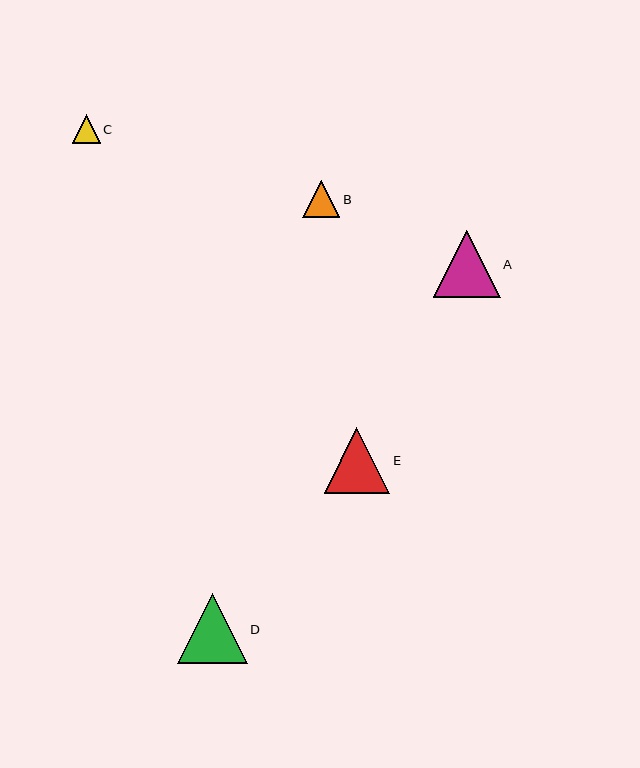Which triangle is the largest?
Triangle D is the largest with a size of approximately 69 pixels.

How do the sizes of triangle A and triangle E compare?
Triangle A and triangle E are approximately the same size.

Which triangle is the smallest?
Triangle C is the smallest with a size of approximately 28 pixels.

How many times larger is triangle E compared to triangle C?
Triangle E is approximately 2.3 times the size of triangle C.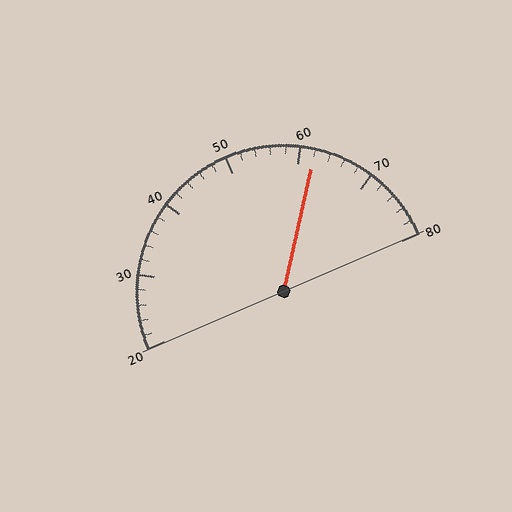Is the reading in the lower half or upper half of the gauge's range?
The reading is in the upper half of the range (20 to 80).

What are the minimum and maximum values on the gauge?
The gauge ranges from 20 to 80.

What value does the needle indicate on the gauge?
The needle indicates approximately 62.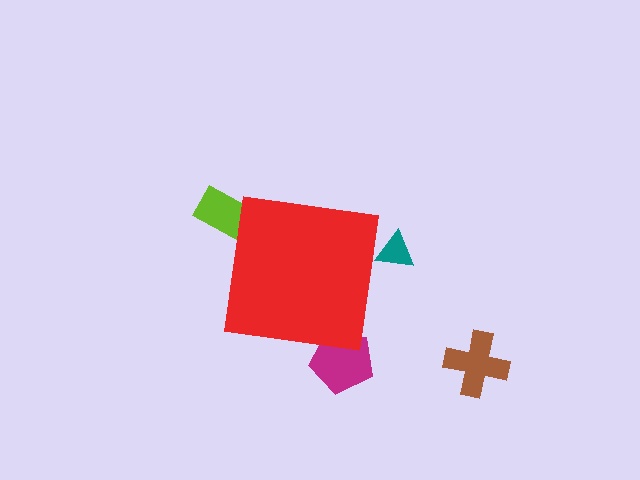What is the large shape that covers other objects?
A red square.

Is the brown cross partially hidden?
No, the brown cross is fully visible.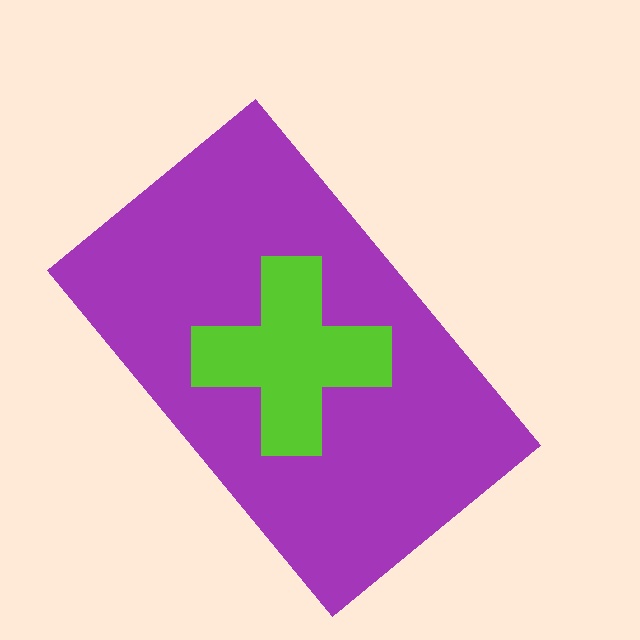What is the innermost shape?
The lime cross.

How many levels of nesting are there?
2.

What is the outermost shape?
The purple rectangle.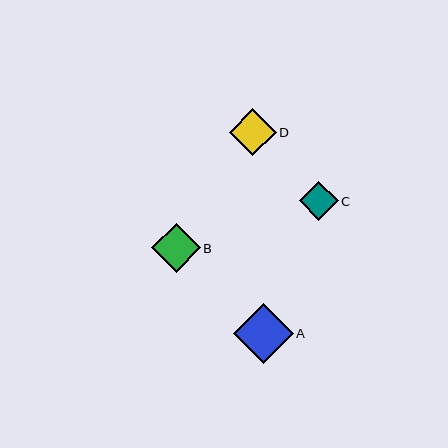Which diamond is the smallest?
Diamond C is the smallest with a size of approximately 39 pixels.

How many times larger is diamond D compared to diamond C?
Diamond D is approximately 1.2 times the size of diamond C.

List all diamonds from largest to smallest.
From largest to smallest: A, B, D, C.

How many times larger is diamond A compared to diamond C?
Diamond A is approximately 1.5 times the size of diamond C.